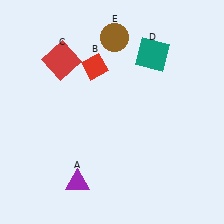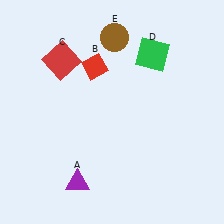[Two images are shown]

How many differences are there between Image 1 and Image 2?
There is 1 difference between the two images.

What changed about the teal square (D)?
In Image 1, D is teal. In Image 2, it changed to green.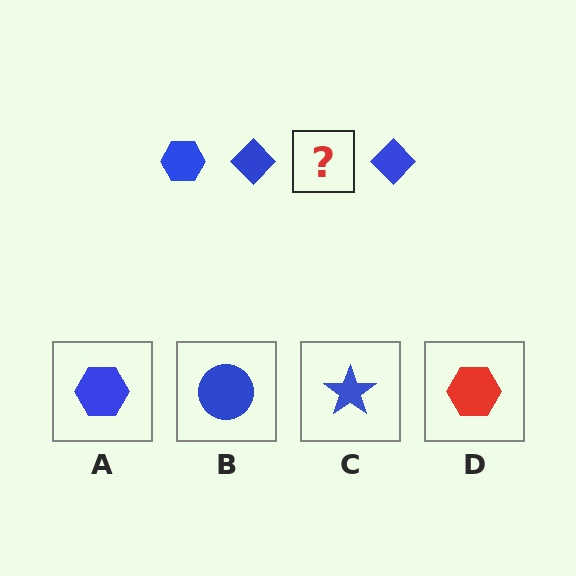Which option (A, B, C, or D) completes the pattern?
A.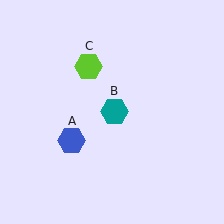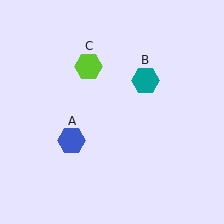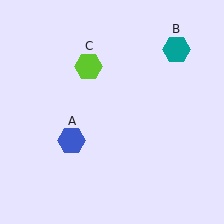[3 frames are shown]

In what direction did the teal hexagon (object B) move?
The teal hexagon (object B) moved up and to the right.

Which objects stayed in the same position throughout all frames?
Blue hexagon (object A) and lime hexagon (object C) remained stationary.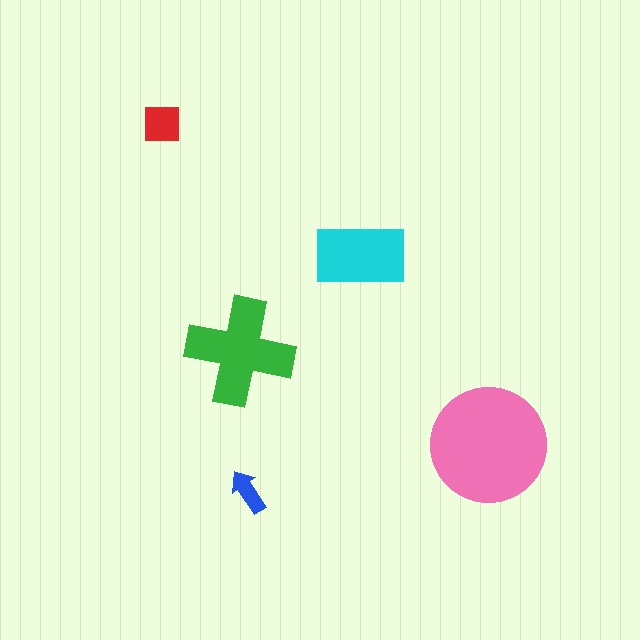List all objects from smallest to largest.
The blue arrow, the red square, the cyan rectangle, the green cross, the pink circle.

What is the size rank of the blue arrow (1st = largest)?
5th.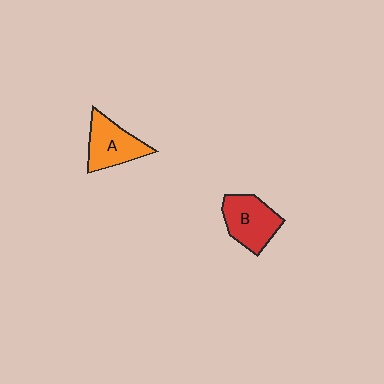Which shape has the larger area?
Shape B (red).